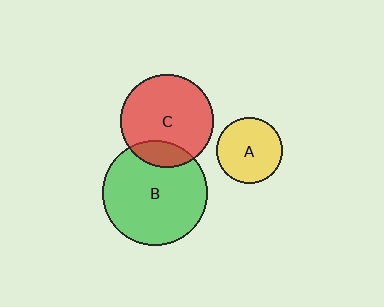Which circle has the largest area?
Circle B (green).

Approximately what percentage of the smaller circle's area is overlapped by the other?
Approximately 20%.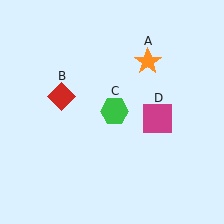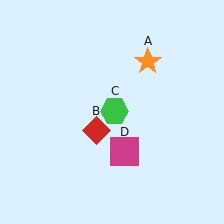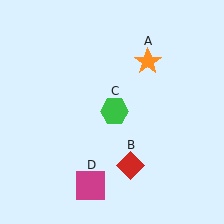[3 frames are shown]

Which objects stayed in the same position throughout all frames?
Orange star (object A) and green hexagon (object C) remained stationary.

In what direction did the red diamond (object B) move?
The red diamond (object B) moved down and to the right.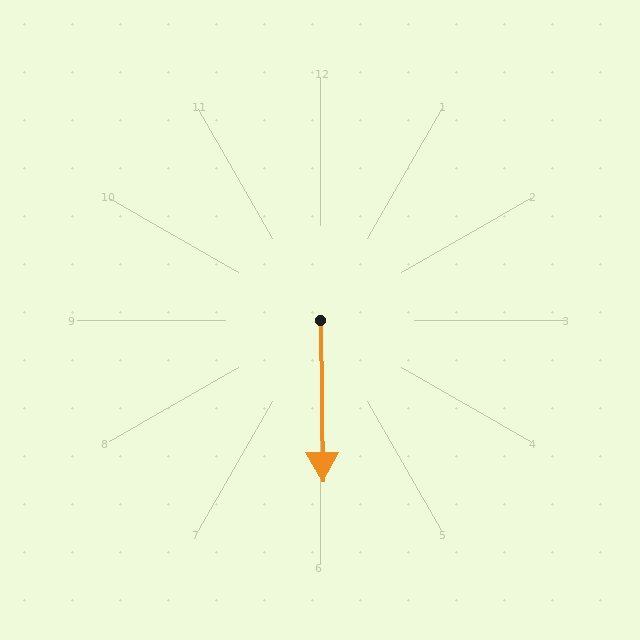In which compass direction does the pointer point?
South.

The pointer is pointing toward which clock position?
Roughly 6 o'clock.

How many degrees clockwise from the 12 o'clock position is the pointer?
Approximately 179 degrees.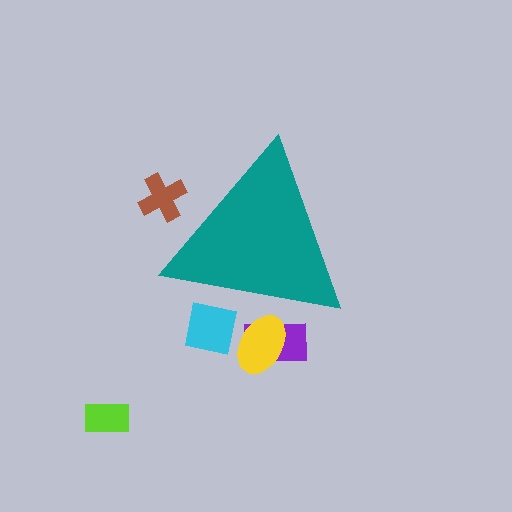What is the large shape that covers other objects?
A teal triangle.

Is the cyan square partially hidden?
Yes, the cyan square is partially hidden behind the teal triangle.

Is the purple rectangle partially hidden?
Yes, the purple rectangle is partially hidden behind the teal triangle.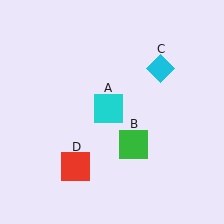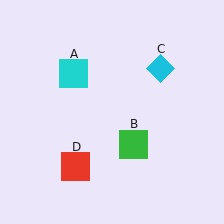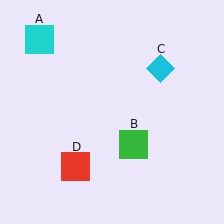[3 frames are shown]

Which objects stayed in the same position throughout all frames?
Green square (object B) and cyan diamond (object C) and red square (object D) remained stationary.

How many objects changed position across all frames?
1 object changed position: cyan square (object A).